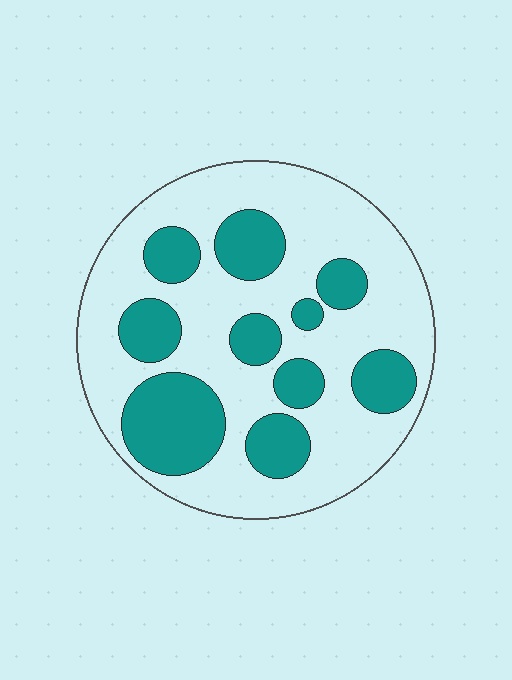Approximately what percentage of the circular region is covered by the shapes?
Approximately 30%.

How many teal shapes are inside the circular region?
10.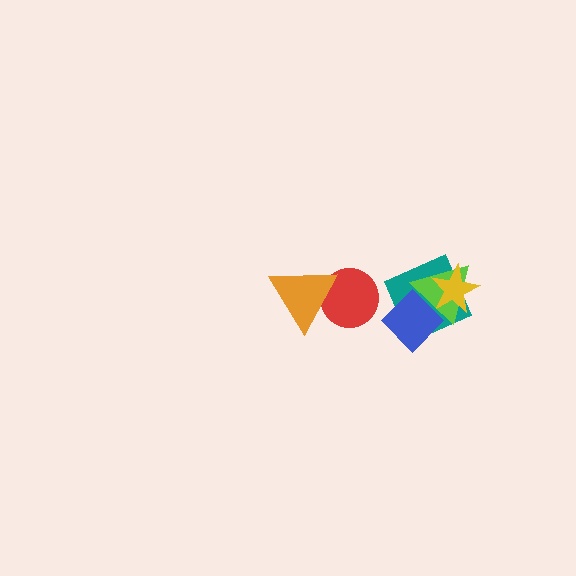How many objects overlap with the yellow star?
2 objects overlap with the yellow star.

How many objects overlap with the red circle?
1 object overlaps with the red circle.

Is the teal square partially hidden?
Yes, it is partially covered by another shape.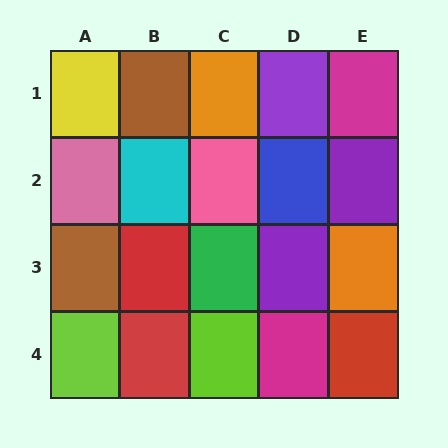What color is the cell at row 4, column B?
Red.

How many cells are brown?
2 cells are brown.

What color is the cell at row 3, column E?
Orange.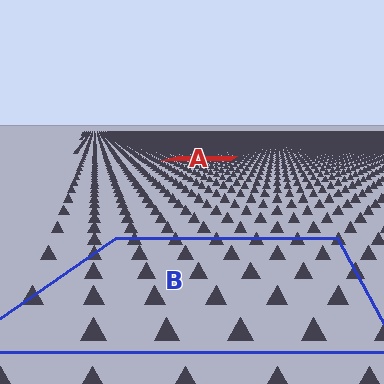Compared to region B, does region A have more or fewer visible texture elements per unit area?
Region A has more texture elements per unit area — they are packed more densely because it is farther away.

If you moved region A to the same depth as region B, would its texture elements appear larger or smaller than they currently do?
They would appear larger. At a closer depth, the same texture elements are projected at a bigger on-screen size.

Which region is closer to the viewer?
Region B is closer. The texture elements there are larger and more spread out.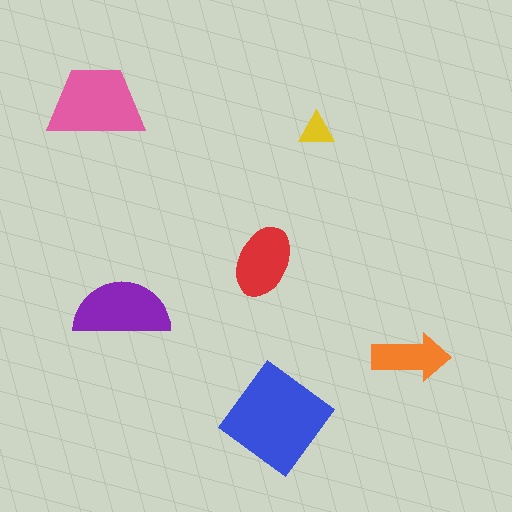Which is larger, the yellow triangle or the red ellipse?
The red ellipse.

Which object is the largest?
The blue diamond.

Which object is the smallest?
The yellow triangle.